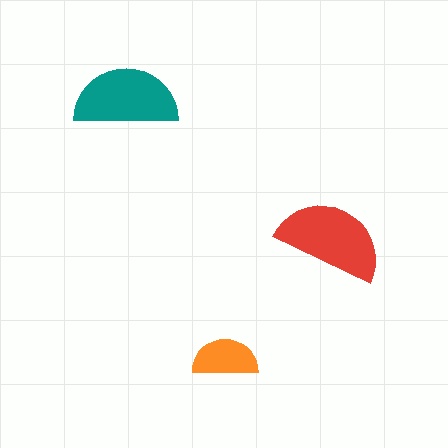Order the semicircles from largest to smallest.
the red one, the teal one, the orange one.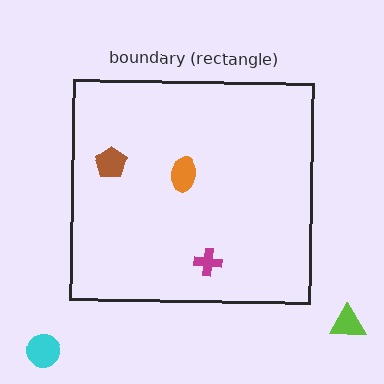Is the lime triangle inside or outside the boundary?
Outside.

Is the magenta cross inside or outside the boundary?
Inside.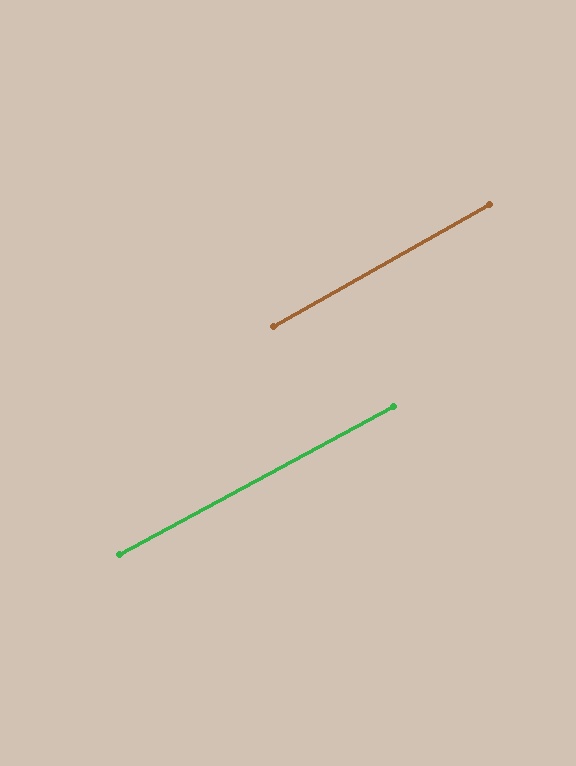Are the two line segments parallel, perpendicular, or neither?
Parallel — their directions differ by only 1.0°.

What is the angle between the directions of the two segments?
Approximately 1 degree.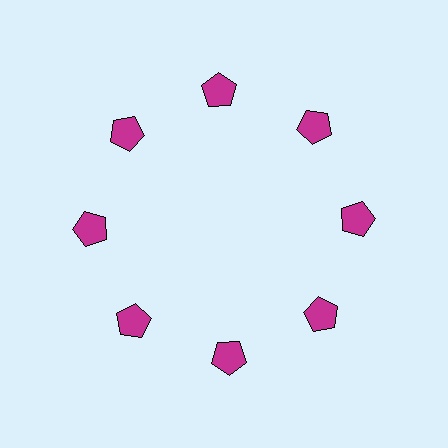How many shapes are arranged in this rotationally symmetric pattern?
There are 8 shapes, arranged in 8 groups of 1.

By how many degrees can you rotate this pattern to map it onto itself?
The pattern maps onto itself every 45 degrees of rotation.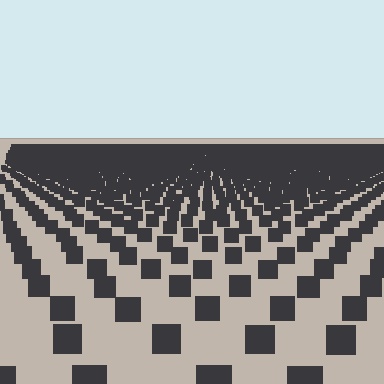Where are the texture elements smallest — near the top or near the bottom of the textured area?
Near the top.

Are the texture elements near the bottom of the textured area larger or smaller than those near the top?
Larger. Near the bottom, elements are closer to the viewer and appear at a bigger on-screen size.